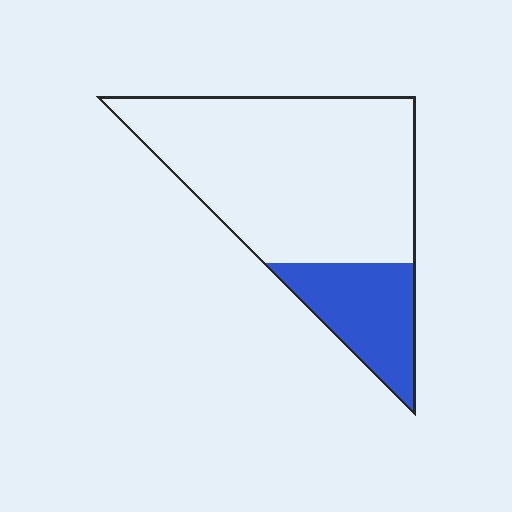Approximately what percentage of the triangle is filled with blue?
Approximately 25%.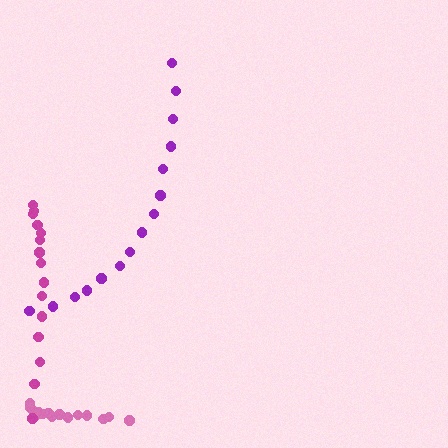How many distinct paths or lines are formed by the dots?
There are 3 distinct paths.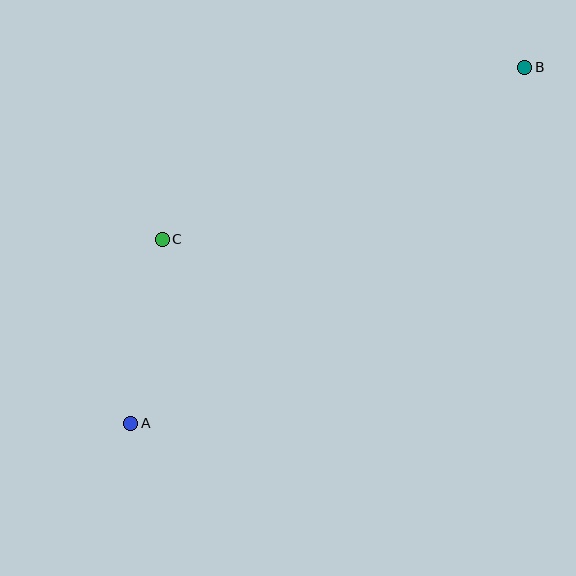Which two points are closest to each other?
Points A and C are closest to each other.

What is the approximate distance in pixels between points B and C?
The distance between B and C is approximately 401 pixels.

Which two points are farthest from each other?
Points A and B are farthest from each other.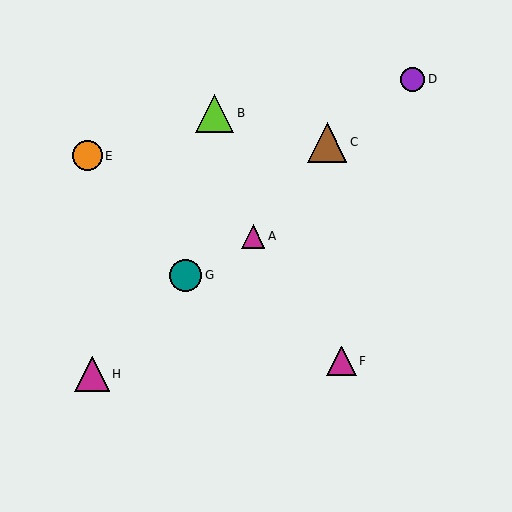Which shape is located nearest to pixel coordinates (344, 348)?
The magenta triangle (labeled F) at (342, 361) is nearest to that location.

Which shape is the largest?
The brown triangle (labeled C) is the largest.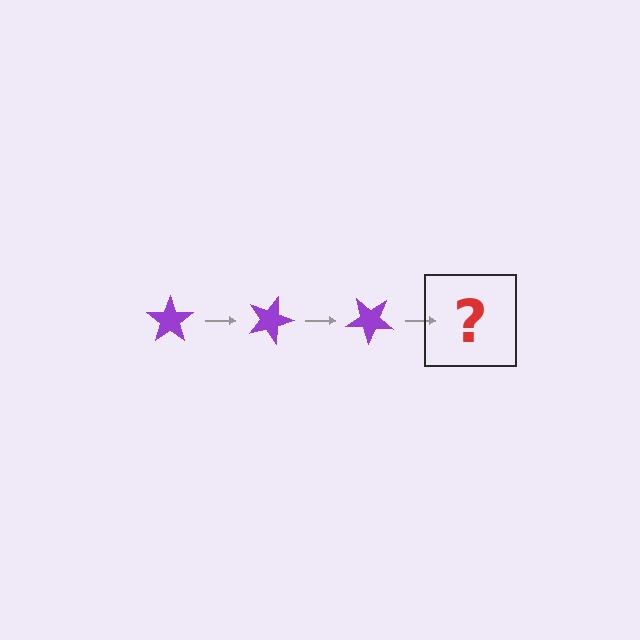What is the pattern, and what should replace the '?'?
The pattern is that the star rotates 20 degrees each step. The '?' should be a purple star rotated 60 degrees.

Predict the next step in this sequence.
The next step is a purple star rotated 60 degrees.